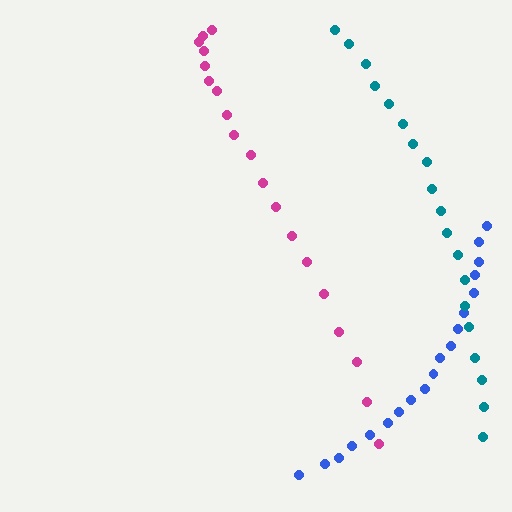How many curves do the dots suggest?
There are 3 distinct paths.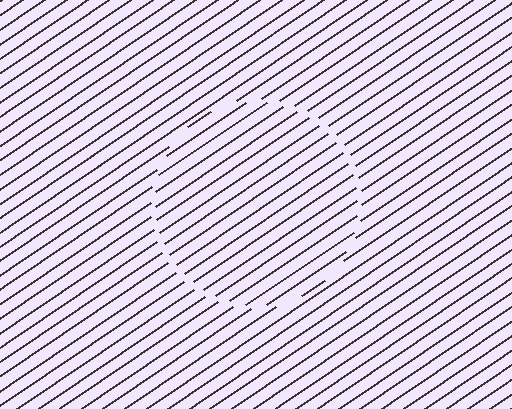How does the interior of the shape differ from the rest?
The interior of the shape contains the same grating, shifted by half a period — the contour is defined by the phase discontinuity where line-ends from the inner and outer gratings abut.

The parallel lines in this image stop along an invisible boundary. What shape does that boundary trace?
An illusory circle. The interior of the shape contains the same grating, shifted by half a period — the contour is defined by the phase discontinuity where line-ends from the inner and outer gratings abut.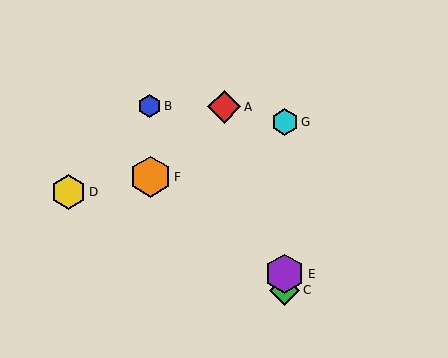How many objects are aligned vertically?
3 objects (C, E, G) are aligned vertically.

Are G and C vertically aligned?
Yes, both are at x≈285.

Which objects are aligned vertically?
Objects C, E, G are aligned vertically.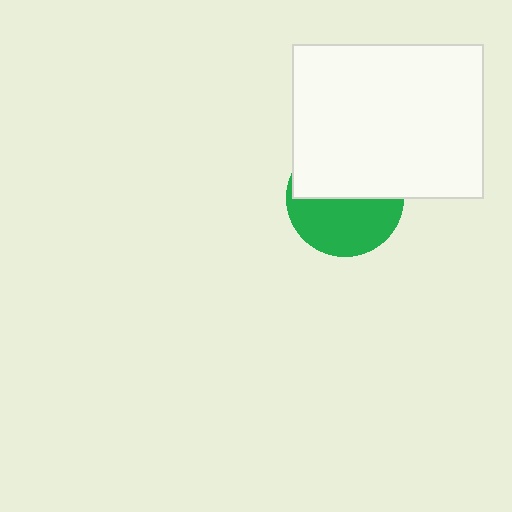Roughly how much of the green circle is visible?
About half of it is visible (roughly 49%).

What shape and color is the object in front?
The object in front is a white rectangle.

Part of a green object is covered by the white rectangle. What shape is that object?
It is a circle.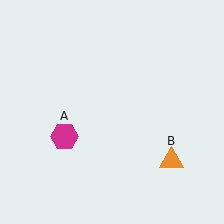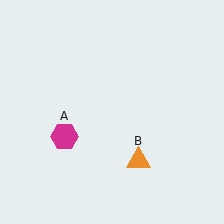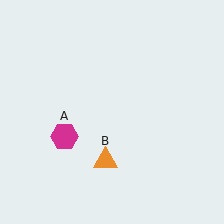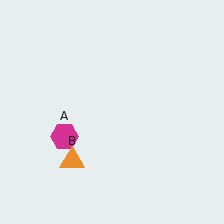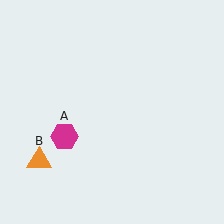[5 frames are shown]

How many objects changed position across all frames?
1 object changed position: orange triangle (object B).